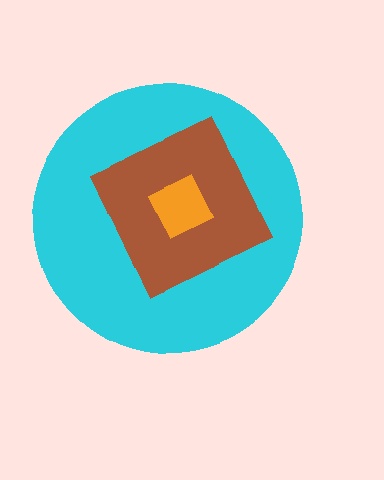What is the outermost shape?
The cyan circle.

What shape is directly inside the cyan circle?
The brown diamond.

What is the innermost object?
The orange square.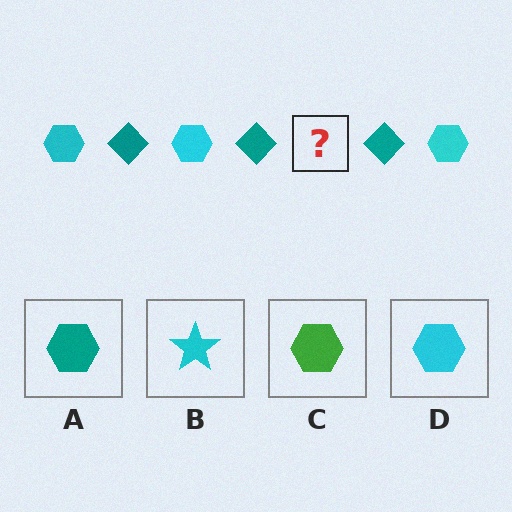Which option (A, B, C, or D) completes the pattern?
D.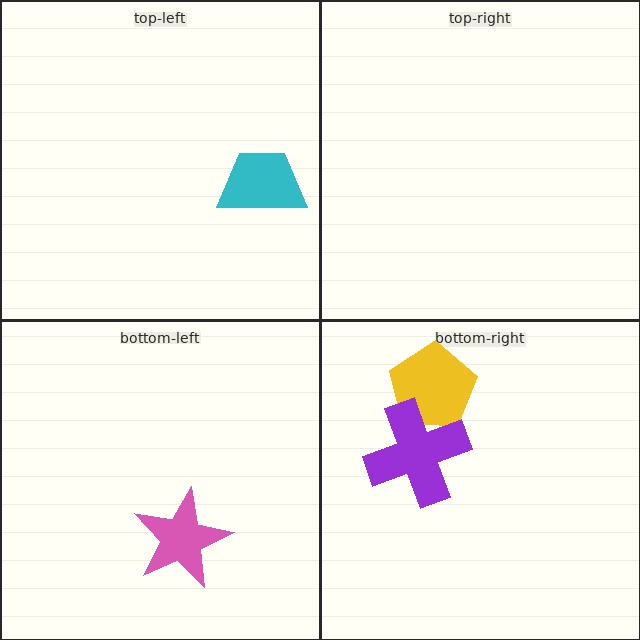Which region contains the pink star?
The bottom-left region.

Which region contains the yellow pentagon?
The bottom-right region.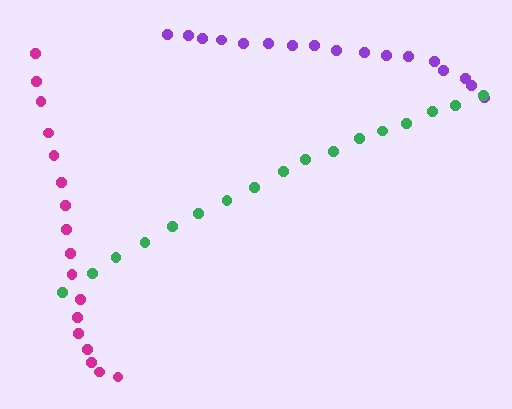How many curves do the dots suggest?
There are 3 distinct paths.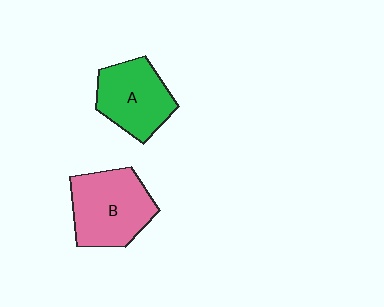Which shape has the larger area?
Shape B (pink).